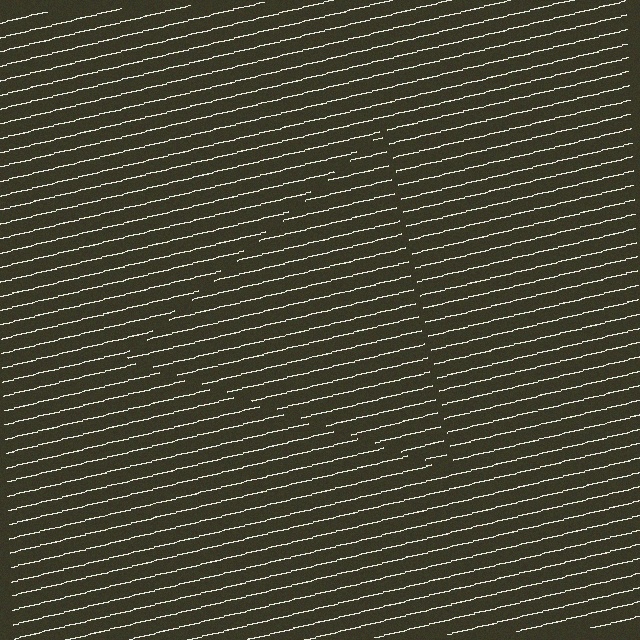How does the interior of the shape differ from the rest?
The interior of the shape contains the same grating, shifted by half a period — the contour is defined by the phase discontinuity where line-ends from the inner and outer gratings abut.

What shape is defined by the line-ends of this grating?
An illusory triangle. The interior of the shape contains the same grating, shifted by half a period — the contour is defined by the phase discontinuity where line-ends from the inner and outer gratings abut.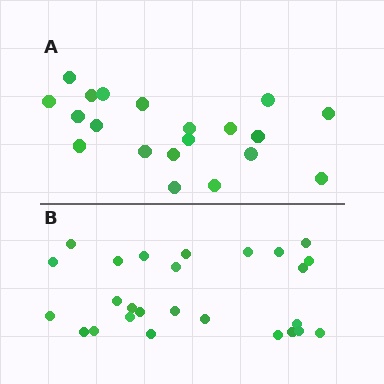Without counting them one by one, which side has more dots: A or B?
Region B (the bottom region) has more dots.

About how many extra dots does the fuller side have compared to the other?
Region B has about 6 more dots than region A.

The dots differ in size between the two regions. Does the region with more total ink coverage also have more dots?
No. Region A has more total ink coverage because its dots are larger, but region B actually contains more individual dots. Total area can be misleading — the number of items is what matters here.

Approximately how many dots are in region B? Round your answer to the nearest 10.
About 30 dots. (The exact count is 26, which rounds to 30.)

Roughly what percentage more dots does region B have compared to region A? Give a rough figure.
About 30% more.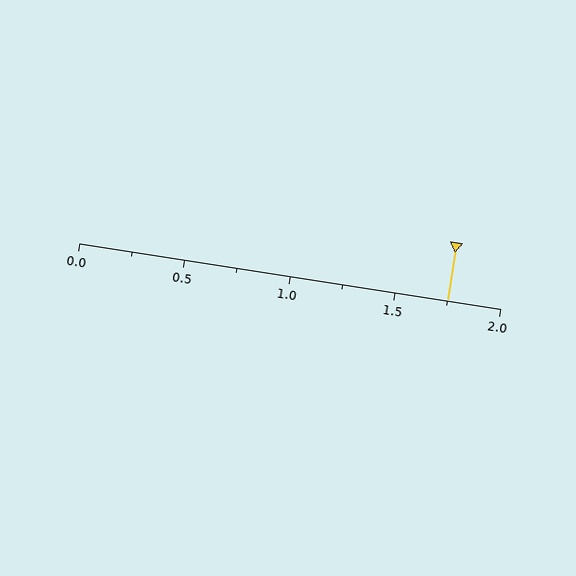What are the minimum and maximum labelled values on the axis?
The axis runs from 0.0 to 2.0.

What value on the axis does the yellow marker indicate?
The marker indicates approximately 1.75.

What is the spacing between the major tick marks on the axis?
The major ticks are spaced 0.5 apart.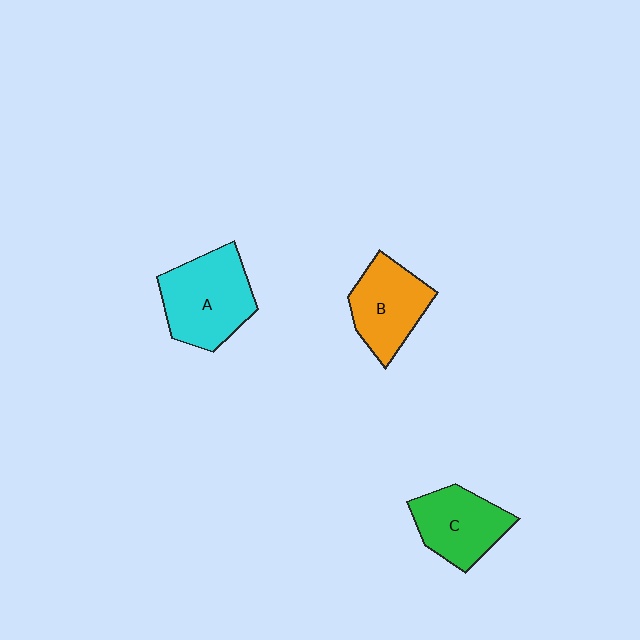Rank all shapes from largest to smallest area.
From largest to smallest: A (cyan), B (orange), C (green).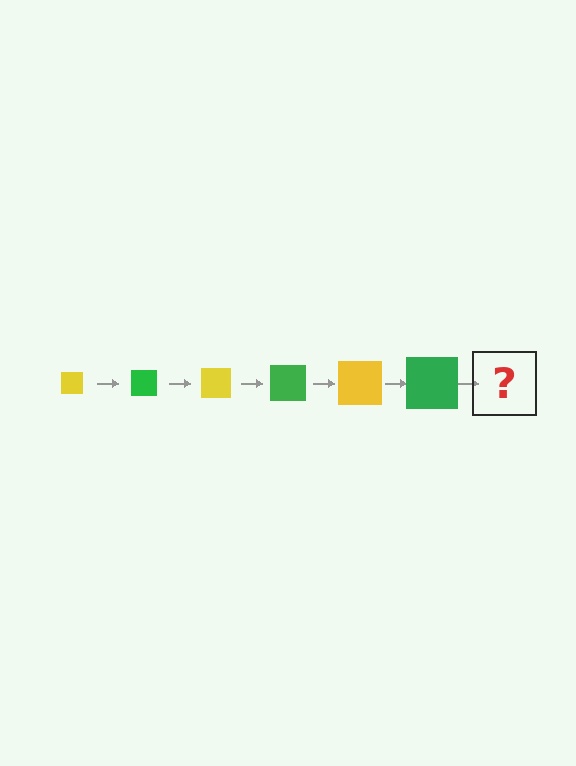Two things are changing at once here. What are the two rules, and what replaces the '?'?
The two rules are that the square grows larger each step and the color cycles through yellow and green. The '?' should be a yellow square, larger than the previous one.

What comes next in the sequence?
The next element should be a yellow square, larger than the previous one.